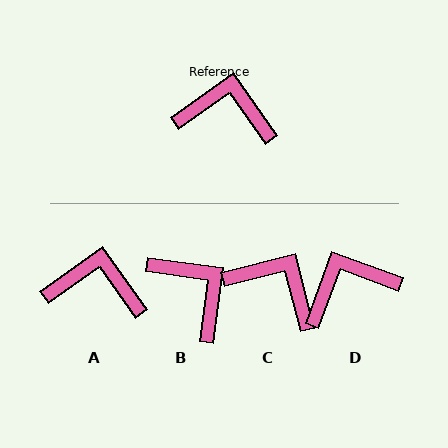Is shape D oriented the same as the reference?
No, it is off by about 34 degrees.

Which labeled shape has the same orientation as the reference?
A.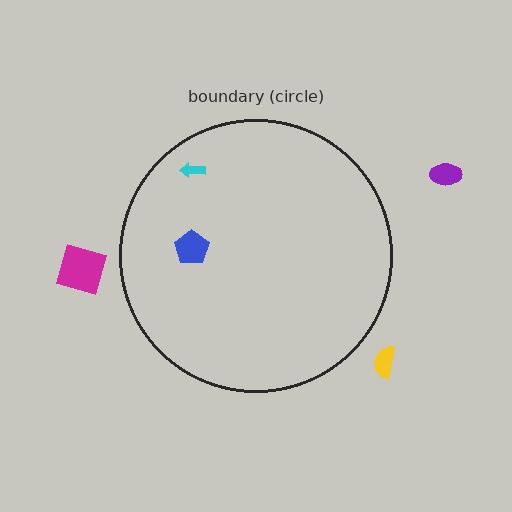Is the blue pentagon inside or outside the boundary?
Inside.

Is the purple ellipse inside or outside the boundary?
Outside.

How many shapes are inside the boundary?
2 inside, 3 outside.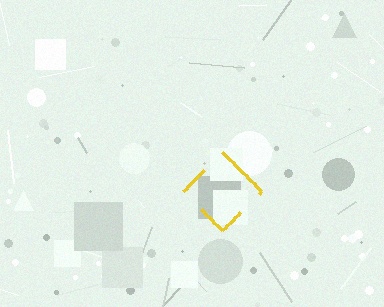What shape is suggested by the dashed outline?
The dashed outline suggests a diamond.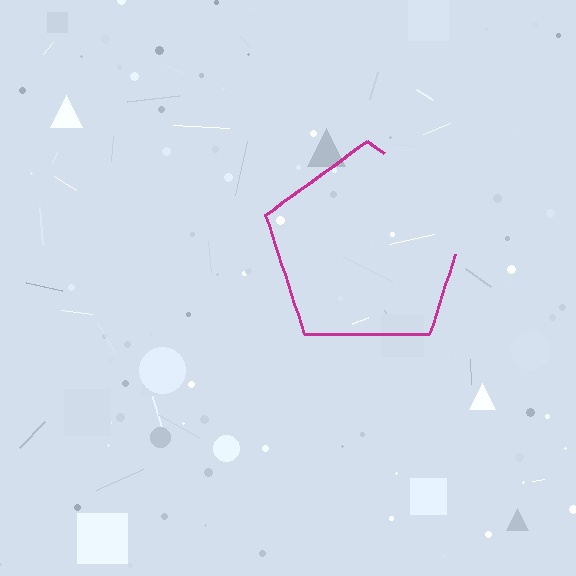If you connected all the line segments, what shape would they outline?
They would outline a pentagon.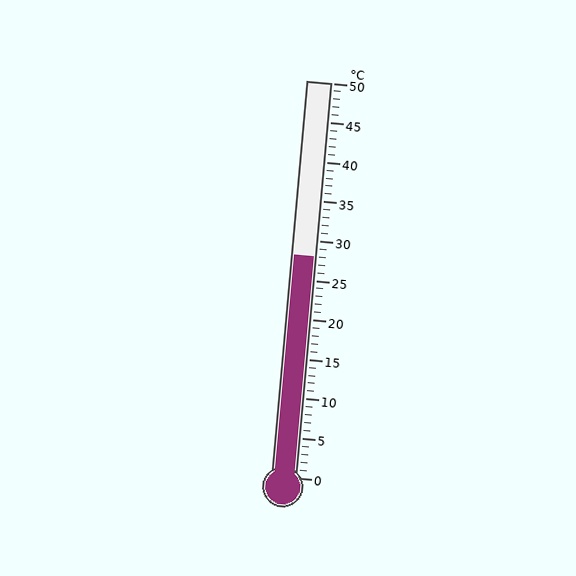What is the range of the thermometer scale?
The thermometer scale ranges from 0°C to 50°C.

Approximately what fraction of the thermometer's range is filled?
The thermometer is filled to approximately 55% of its range.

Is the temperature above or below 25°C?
The temperature is above 25°C.